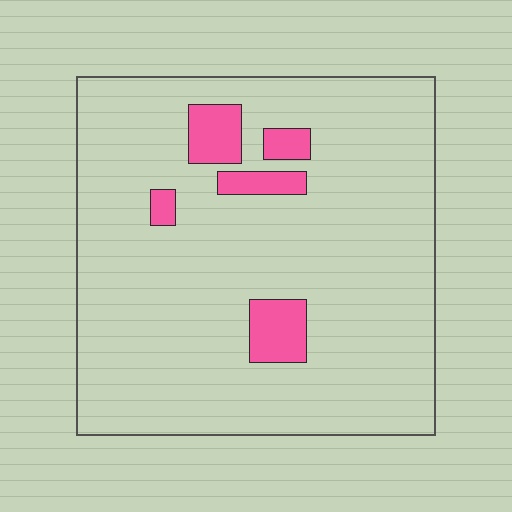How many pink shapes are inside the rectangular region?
5.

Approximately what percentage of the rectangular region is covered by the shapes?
Approximately 10%.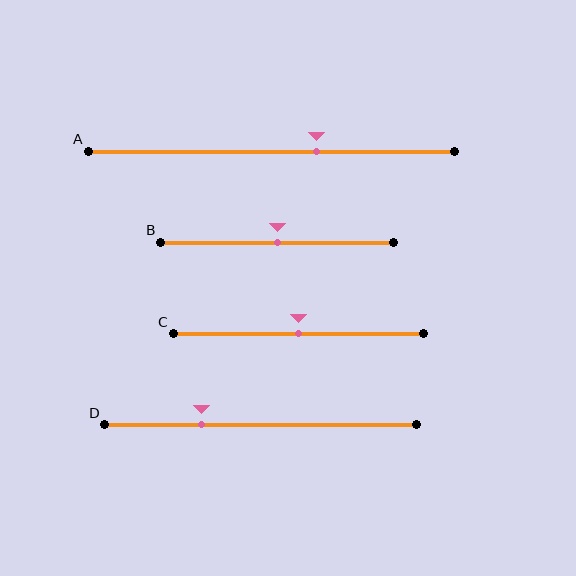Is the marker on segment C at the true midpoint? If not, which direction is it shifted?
Yes, the marker on segment C is at the true midpoint.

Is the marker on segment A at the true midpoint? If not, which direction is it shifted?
No, the marker on segment A is shifted to the right by about 12% of the segment length.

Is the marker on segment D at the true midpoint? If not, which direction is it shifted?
No, the marker on segment D is shifted to the left by about 19% of the segment length.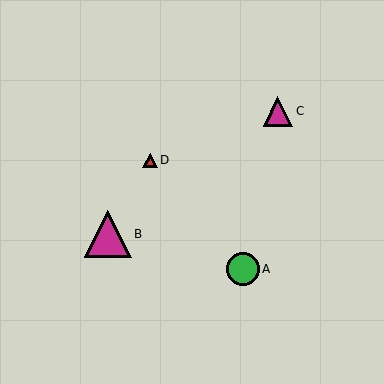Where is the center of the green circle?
The center of the green circle is at (243, 269).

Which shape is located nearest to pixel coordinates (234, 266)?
The green circle (labeled A) at (243, 269) is nearest to that location.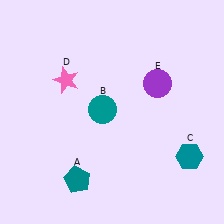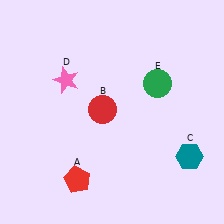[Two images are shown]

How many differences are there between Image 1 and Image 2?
There are 3 differences between the two images.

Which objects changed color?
A changed from teal to red. B changed from teal to red. E changed from purple to green.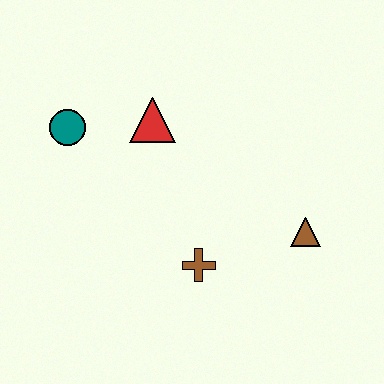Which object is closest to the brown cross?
The brown triangle is closest to the brown cross.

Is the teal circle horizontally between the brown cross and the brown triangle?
No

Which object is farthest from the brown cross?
The teal circle is farthest from the brown cross.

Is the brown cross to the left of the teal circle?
No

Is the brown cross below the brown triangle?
Yes